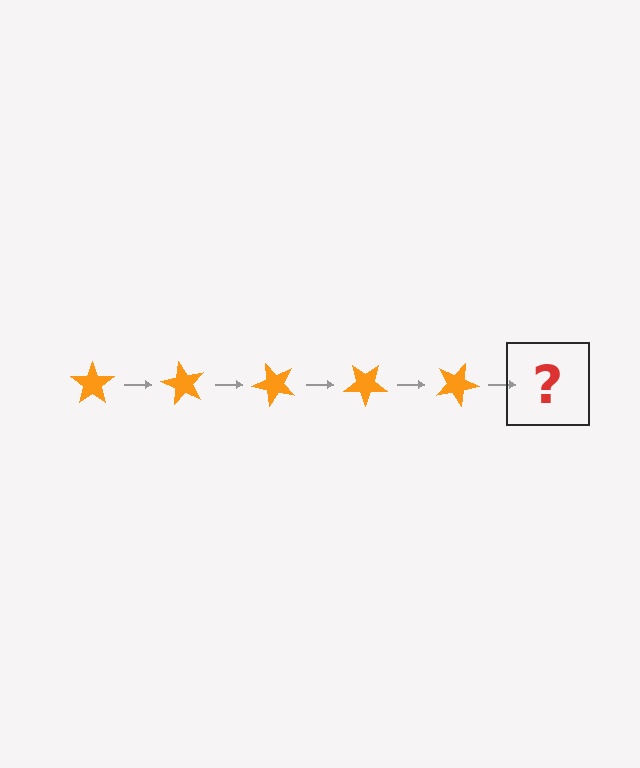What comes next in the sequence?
The next element should be an orange star rotated 300 degrees.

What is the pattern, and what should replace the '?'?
The pattern is that the star rotates 60 degrees each step. The '?' should be an orange star rotated 300 degrees.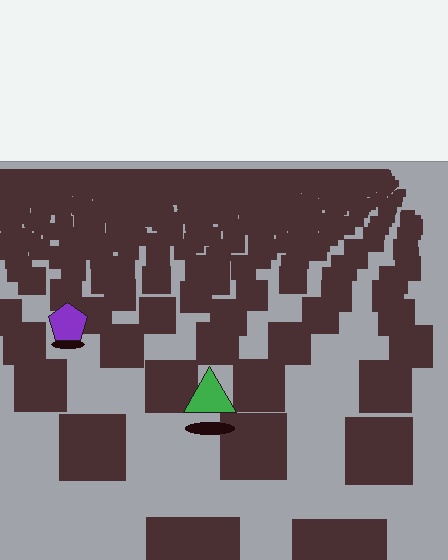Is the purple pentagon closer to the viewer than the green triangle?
No. The green triangle is closer — you can tell from the texture gradient: the ground texture is coarser near it.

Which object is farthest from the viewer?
The purple pentagon is farthest from the viewer. It appears smaller and the ground texture around it is denser.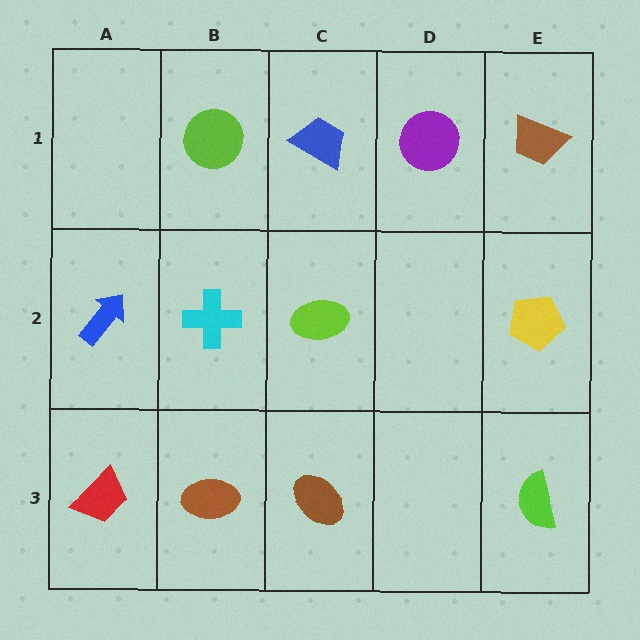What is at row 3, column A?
A red trapezoid.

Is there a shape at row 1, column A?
No, that cell is empty.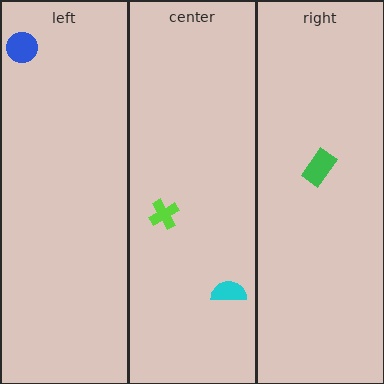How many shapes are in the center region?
2.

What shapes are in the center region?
The cyan semicircle, the lime cross.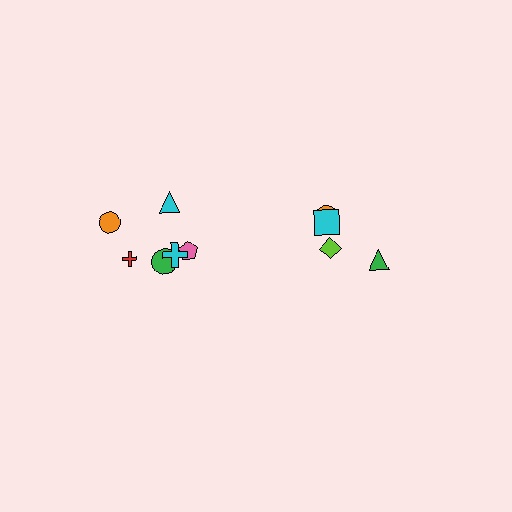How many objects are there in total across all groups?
There are 10 objects.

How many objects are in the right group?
There are 4 objects.